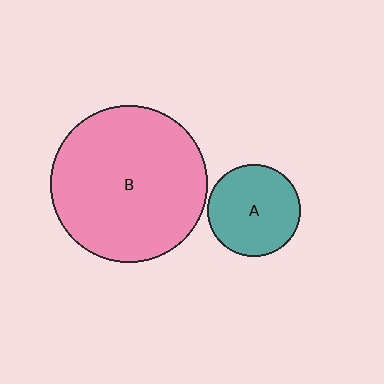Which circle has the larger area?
Circle B (pink).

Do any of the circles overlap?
No, none of the circles overlap.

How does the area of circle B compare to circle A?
Approximately 2.9 times.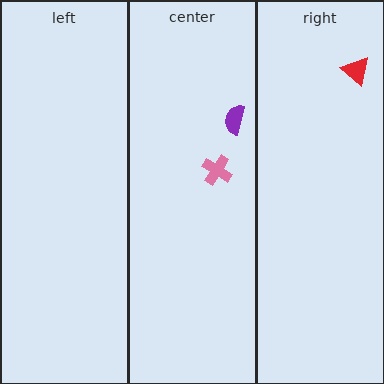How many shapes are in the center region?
2.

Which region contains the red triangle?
The right region.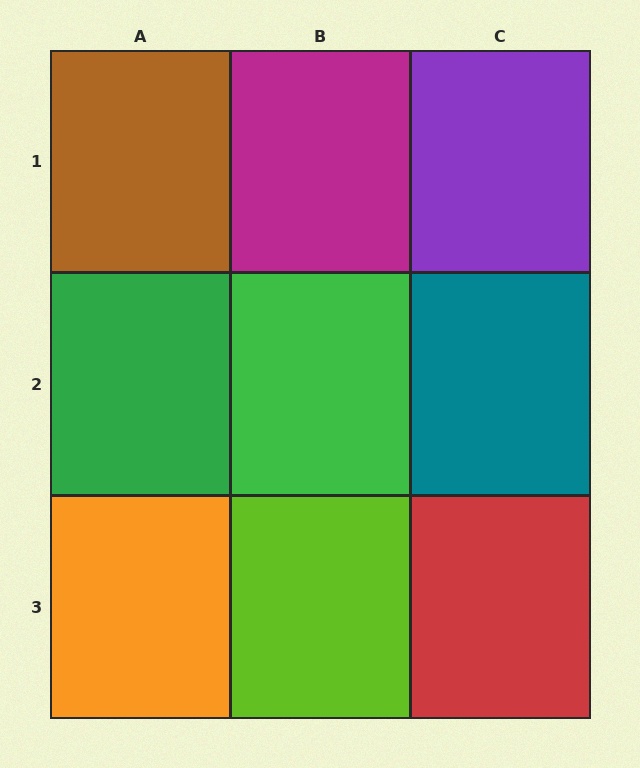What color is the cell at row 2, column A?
Green.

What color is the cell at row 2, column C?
Teal.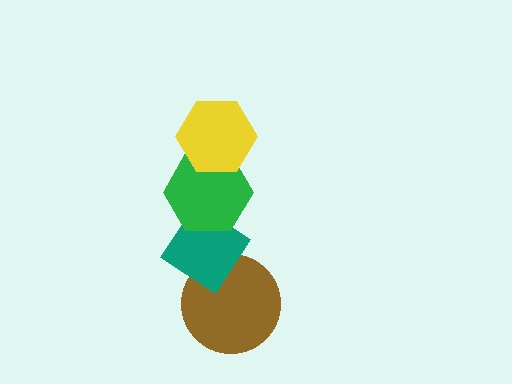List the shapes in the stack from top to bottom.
From top to bottom: the yellow hexagon, the green hexagon, the teal diamond, the brown circle.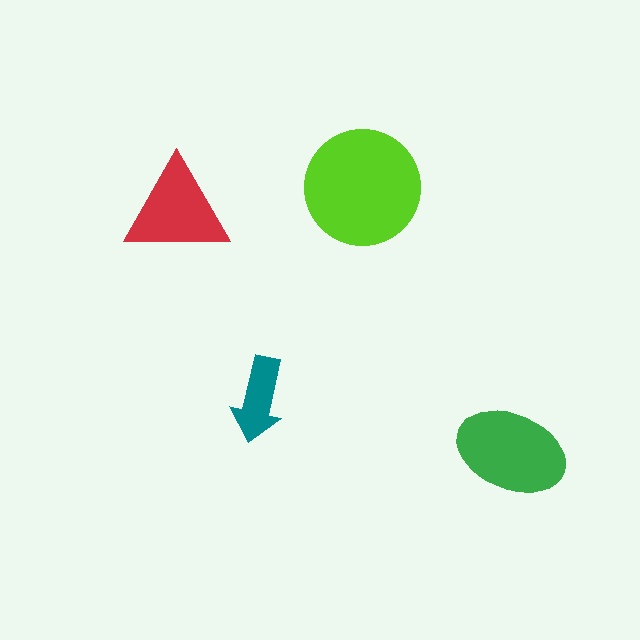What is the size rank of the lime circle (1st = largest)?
1st.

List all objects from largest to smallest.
The lime circle, the green ellipse, the red triangle, the teal arrow.